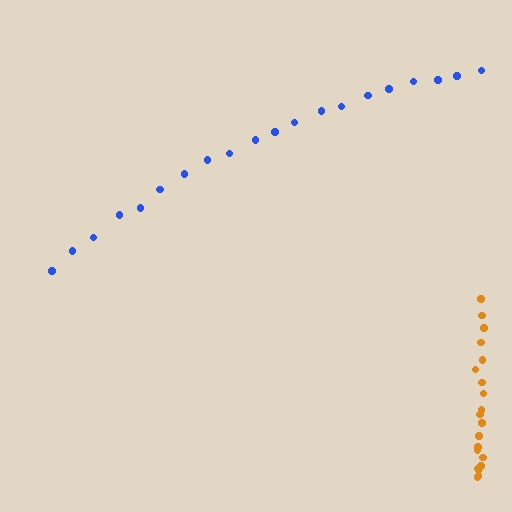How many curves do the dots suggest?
There are 2 distinct paths.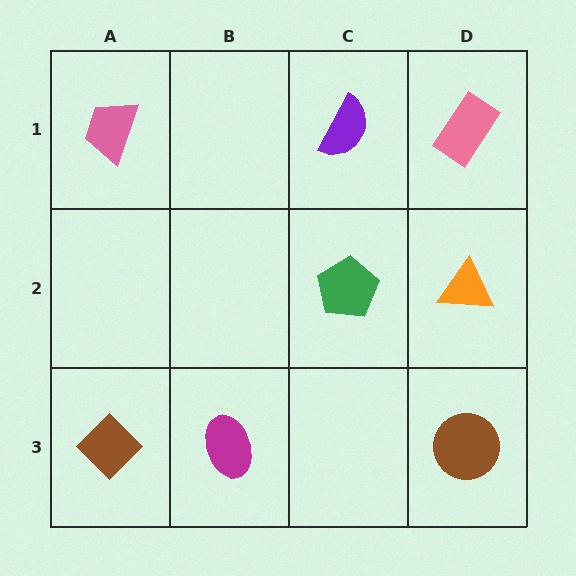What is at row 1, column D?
A pink rectangle.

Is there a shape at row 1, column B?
No, that cell is empty.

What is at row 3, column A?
A brown diamond.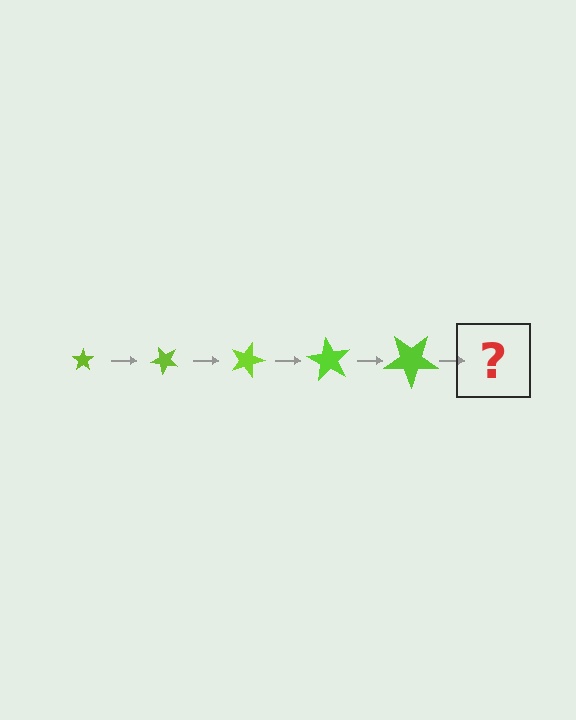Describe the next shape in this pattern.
It should be a star, larger than the previous one and rotated 225 degrees from the start.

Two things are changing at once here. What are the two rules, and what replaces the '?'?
The two rules are that the star grows larger each step and it rotates 45 degrees each step. The '?' should be a star, larger than the previous one and rotated 225 degrees from the start.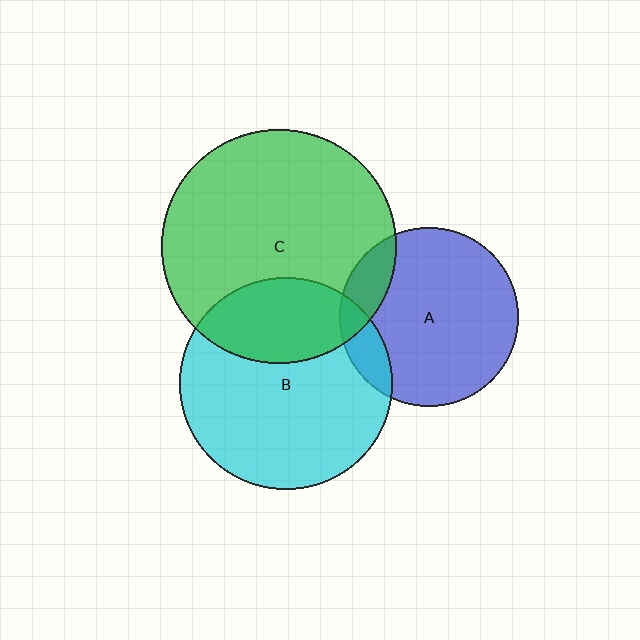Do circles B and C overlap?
Yes.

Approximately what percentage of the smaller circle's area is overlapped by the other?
Approximately 30%.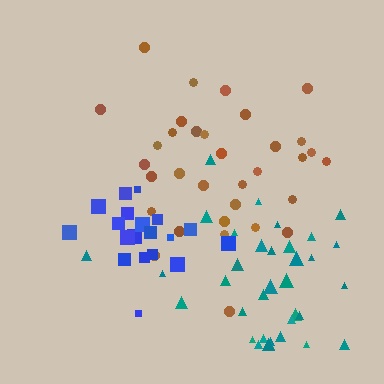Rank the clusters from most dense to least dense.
blue, teal, brown.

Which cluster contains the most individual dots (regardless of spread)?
Teal (35).